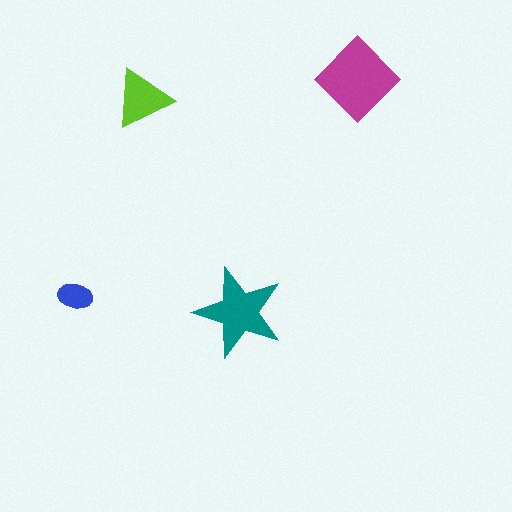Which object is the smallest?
The blue ellipse.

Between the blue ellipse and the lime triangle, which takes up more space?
The lime triangle.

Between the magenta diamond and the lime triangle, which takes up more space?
The magenta diamond.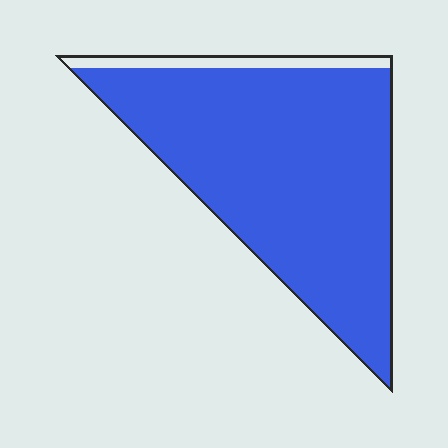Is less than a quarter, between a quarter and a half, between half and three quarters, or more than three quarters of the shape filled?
More than three quarters.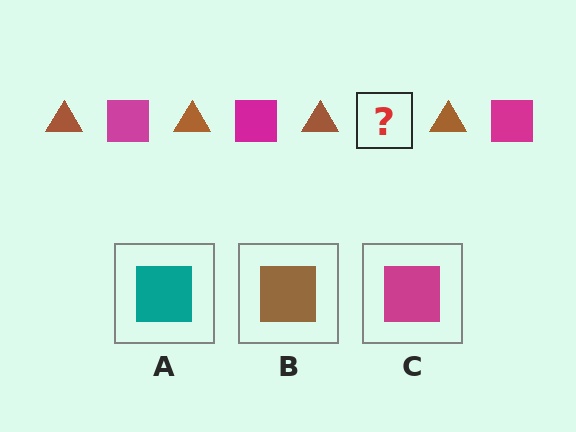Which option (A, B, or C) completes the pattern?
C.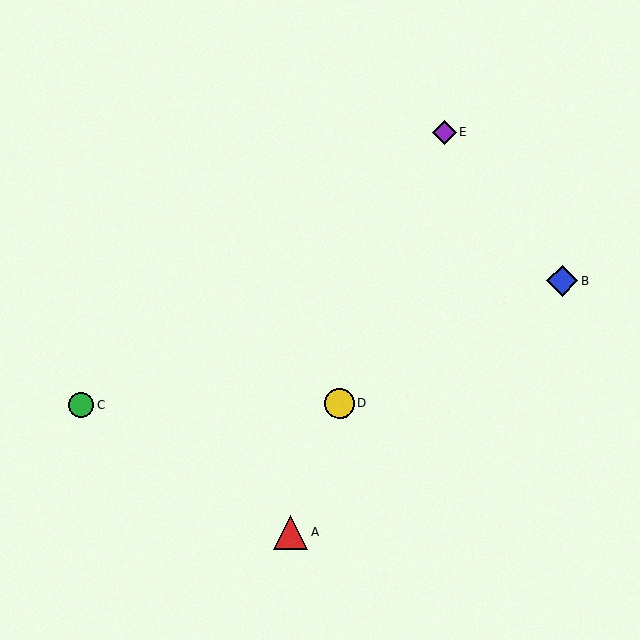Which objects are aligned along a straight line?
Objects A, D, E are aligned along a straight line.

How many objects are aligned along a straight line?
3 objects (A, D, E) are aligned along a straight line.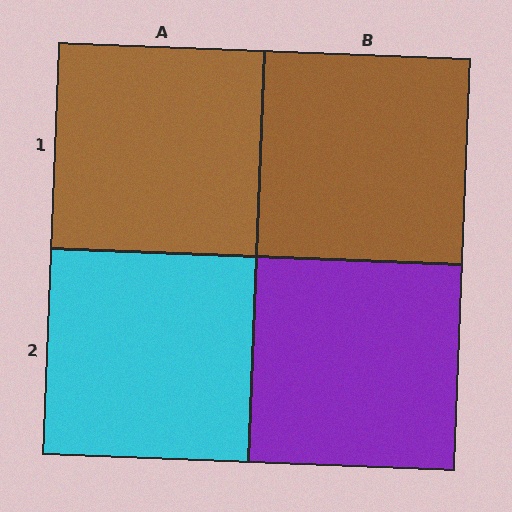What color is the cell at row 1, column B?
Brown.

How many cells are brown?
2 cells are brown.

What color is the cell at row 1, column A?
Brown.